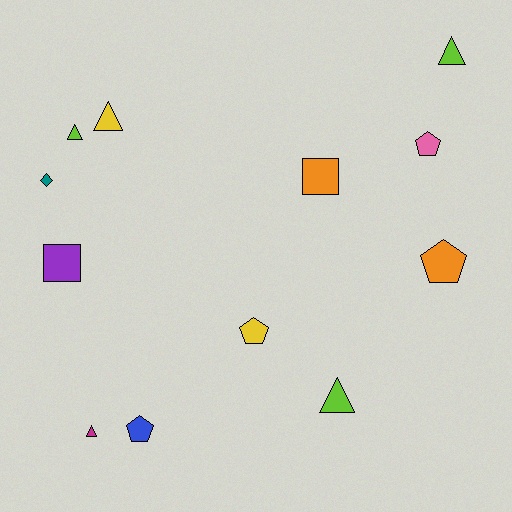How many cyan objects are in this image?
There are no cyan objects.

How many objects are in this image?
There are 12 objects.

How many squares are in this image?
There are 2 squares.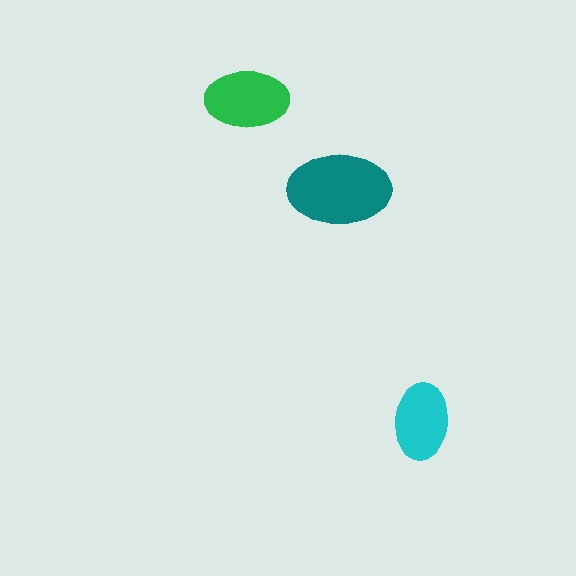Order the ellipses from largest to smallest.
the teal one, the green one, the cyan one.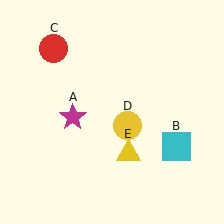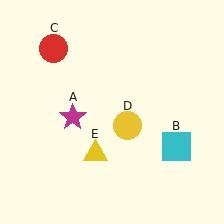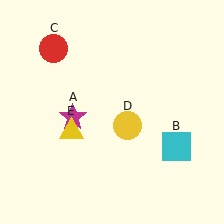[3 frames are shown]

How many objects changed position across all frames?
1 object changed position: yellow triangle (object E).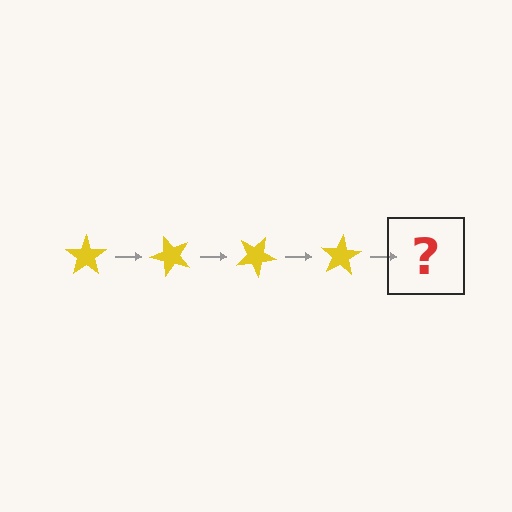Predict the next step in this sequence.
The next step is a yellow star rotated 200 degrees.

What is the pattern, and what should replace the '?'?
The pattern is that the star rotates 50 degrees each step. The '?' should be a yellow star rotated 200 degrees.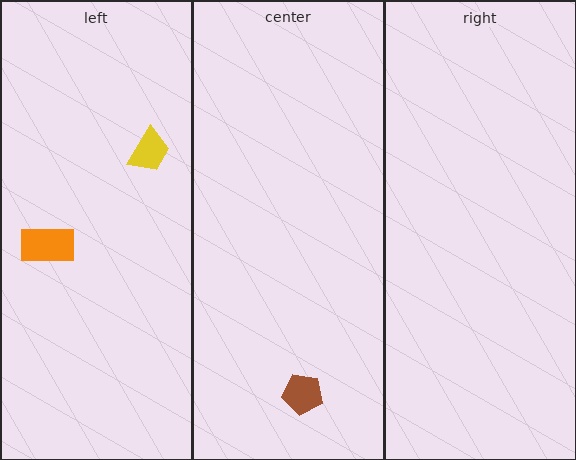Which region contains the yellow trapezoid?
The left region.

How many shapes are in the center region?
1.